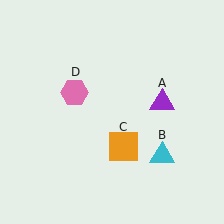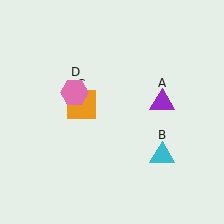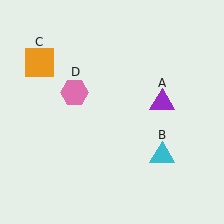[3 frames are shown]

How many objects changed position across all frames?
1 object changed position: orange square (object C).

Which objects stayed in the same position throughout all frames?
Purple triangle (object A) and cyan triangle (object B) and pink hexagon (object D) remained stationary.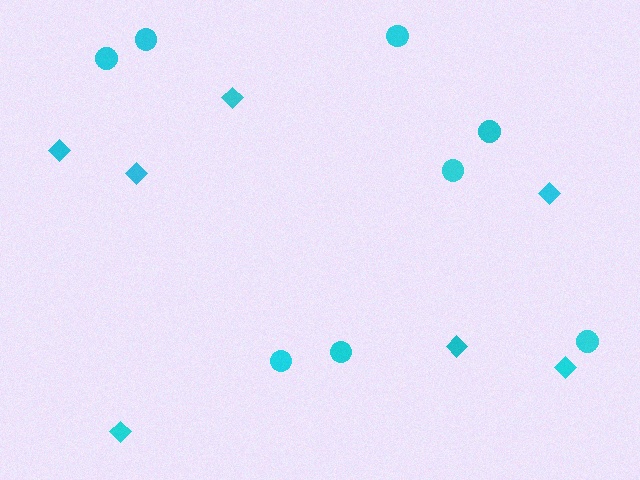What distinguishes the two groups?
There are 2 groups: one group of diamonds (7) and one group of circles (8).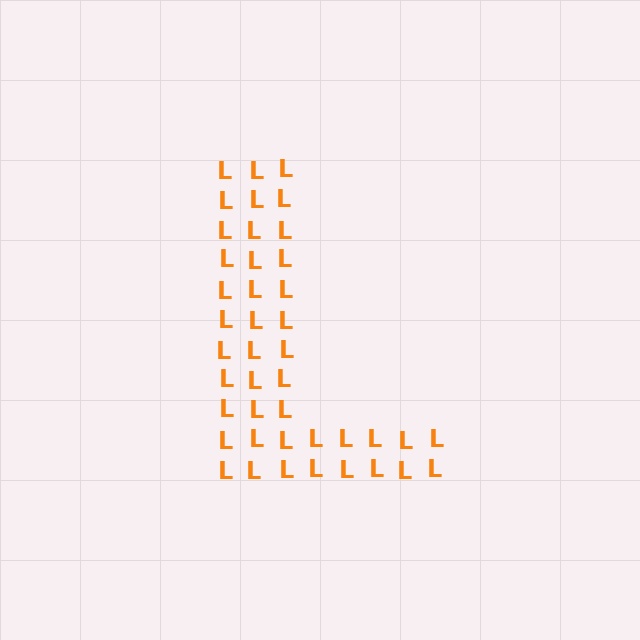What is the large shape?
The large shape is the letter L.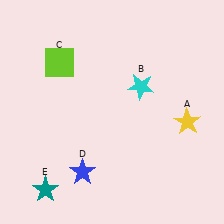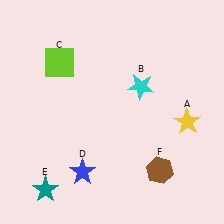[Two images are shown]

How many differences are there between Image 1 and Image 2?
There is 1 difference between the two images.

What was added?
A brown hexagon (F) was added in Image 2.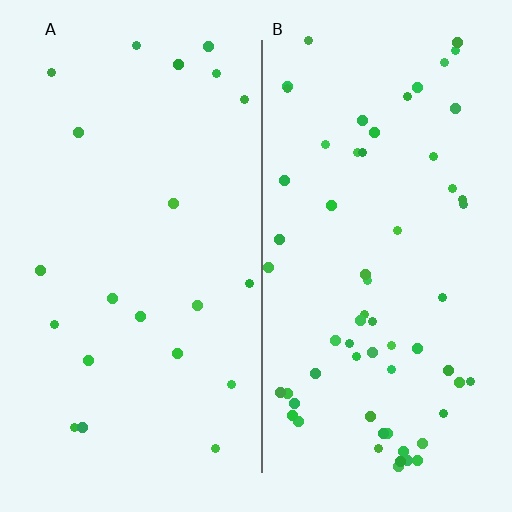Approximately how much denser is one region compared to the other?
Approximately 3.0× — region B over region A.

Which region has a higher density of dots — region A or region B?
B (the right).